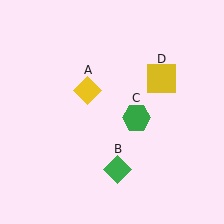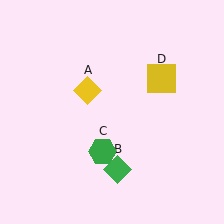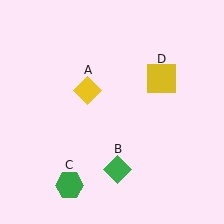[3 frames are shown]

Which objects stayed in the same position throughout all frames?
Yellow diamond (object A) and green diamond (object B) and yellow square (object D) remained stationary.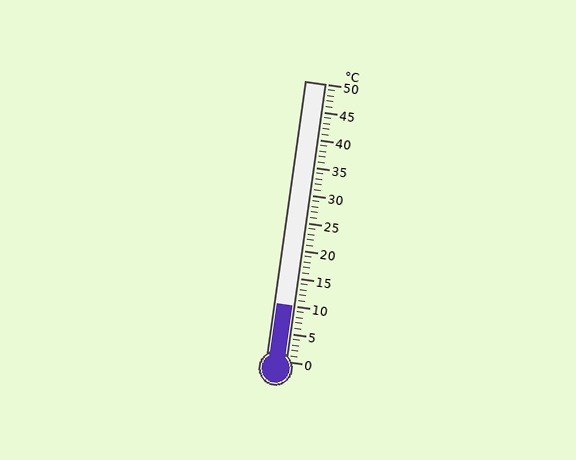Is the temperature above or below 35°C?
The temperature is below 35°C.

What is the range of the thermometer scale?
The thermometer scale ranges from 0°C to 50°C.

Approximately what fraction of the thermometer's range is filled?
The thermometer is filled to approximately 20% of its range.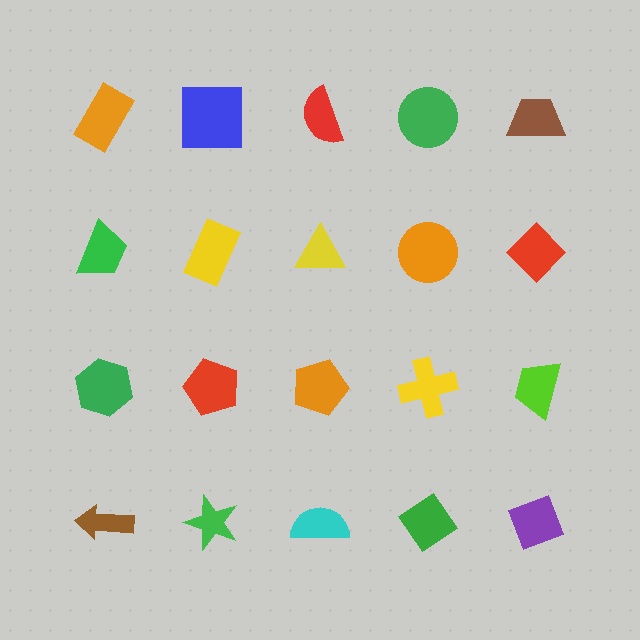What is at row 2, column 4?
An orange circle.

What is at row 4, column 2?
A green star.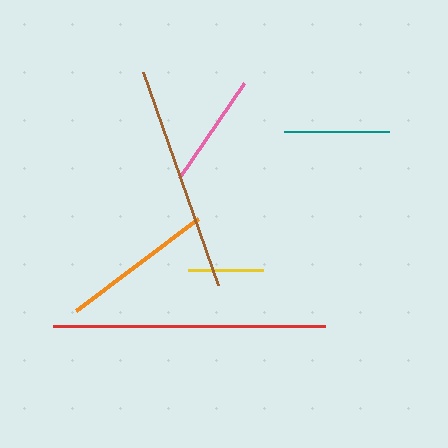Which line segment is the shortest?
The yellow line is the shortest at approximately 75 pixels.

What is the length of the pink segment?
The pink segment is approximately 116 pixels long.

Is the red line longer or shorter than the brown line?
The red line is longer than the brown line.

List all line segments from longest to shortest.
From longest to shortest: red, brown, orange, pink, teal, yellow.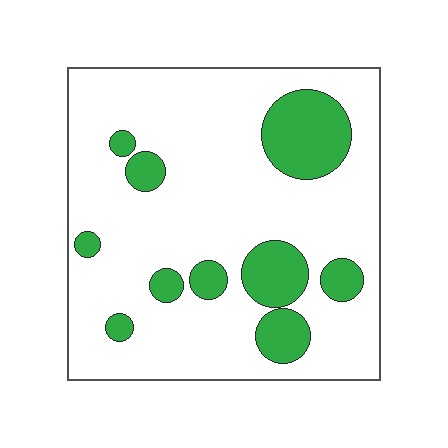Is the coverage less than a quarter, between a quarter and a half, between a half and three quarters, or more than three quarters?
Less than a quarter.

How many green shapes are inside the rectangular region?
10.